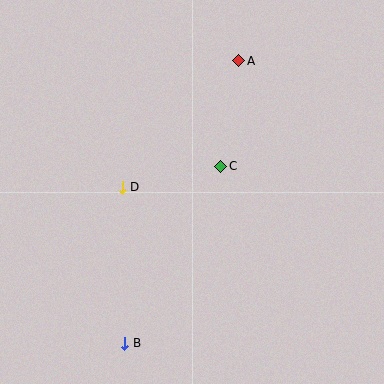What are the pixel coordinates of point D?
Point D is at (122, 187).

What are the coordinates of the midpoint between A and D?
The midpoint between A and D is at (180, 124).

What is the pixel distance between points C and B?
The distance between C and B is 201 pixels.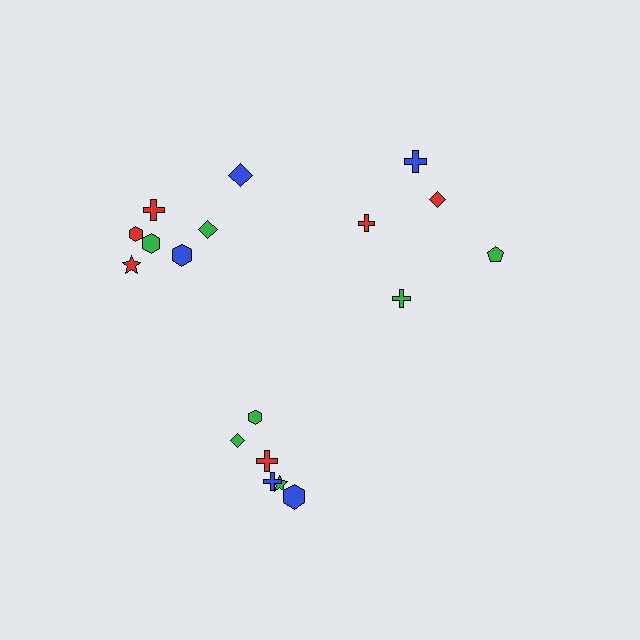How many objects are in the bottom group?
There are 6 objects.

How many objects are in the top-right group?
There are 5 objects.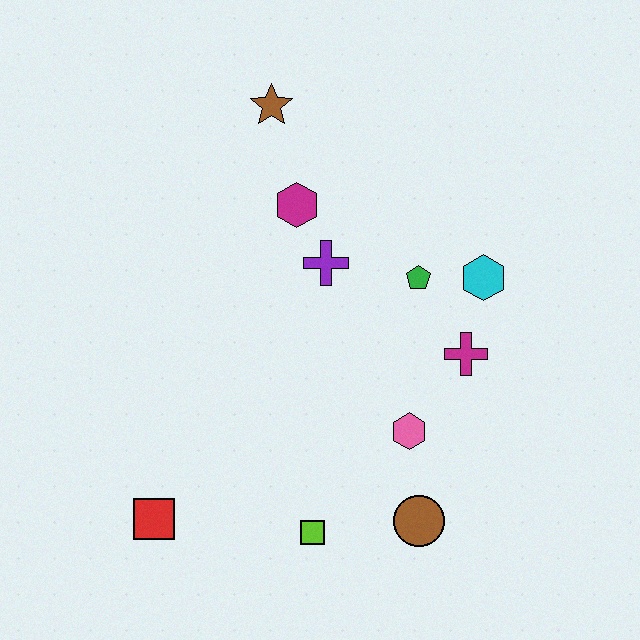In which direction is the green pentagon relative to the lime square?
The green pentagon is above the lime square.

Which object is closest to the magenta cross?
The cyan hexagon is closest to the magenta cross.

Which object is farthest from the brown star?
The brown circle is farthest from the brown star.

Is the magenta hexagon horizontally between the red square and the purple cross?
Yes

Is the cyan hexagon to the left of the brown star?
No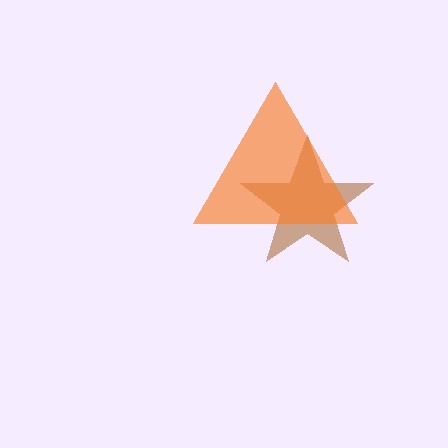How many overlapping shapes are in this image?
There are 2 overlapping shapes in the image.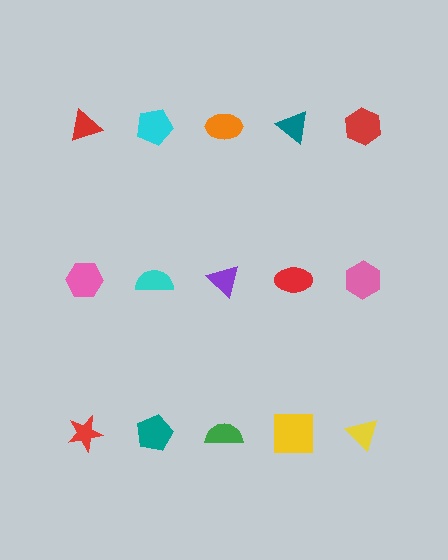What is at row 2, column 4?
A red ellipse.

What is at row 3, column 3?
A green semicircle.